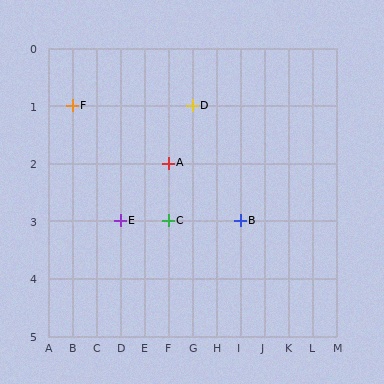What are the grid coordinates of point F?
Point F is at grid coordinates (B, 1).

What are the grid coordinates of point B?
Point B is at grid coordinates (I, 3).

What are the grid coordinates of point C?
Point C is at grid coordinates (F, 3).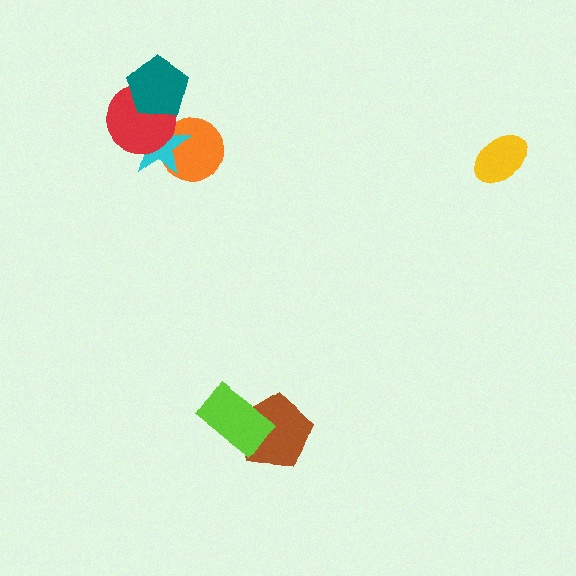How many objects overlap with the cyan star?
3 objects overlap with the cyan star.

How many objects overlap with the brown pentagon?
1 object overlaps with the brown pentagon.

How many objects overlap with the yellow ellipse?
0 objects overlap with the yellow ellipse.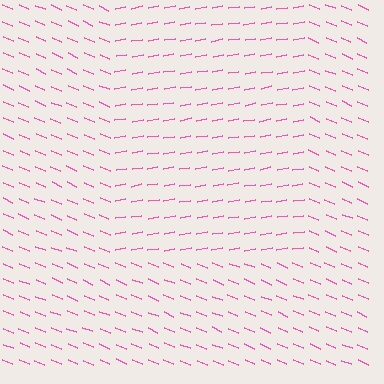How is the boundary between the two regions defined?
The boundary is defined purely by a change in line orientation (approximately 32 degrees difference). All lines are the same color and thickness.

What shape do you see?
I see a rectangle.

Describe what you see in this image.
The image is filled with small pink line segments. A rectangle region in the image has lines oriented differently from the surrounding lines, creating a visible texture boundary.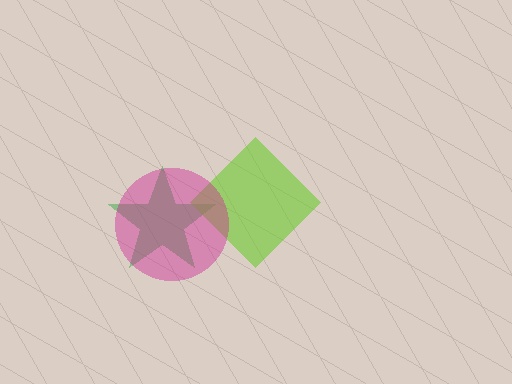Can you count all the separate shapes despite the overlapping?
Yes, there are 3 separate shapes.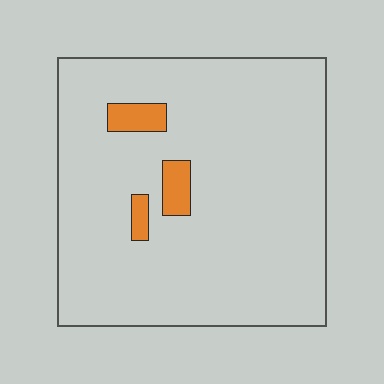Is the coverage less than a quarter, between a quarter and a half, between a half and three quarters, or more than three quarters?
Less than a quarter.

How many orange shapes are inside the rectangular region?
3.